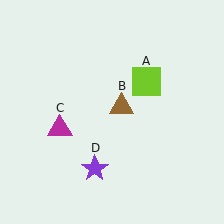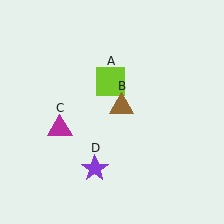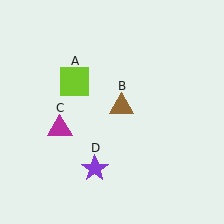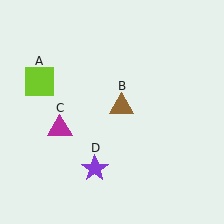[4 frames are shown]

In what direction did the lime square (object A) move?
The lime square (object A) moved left.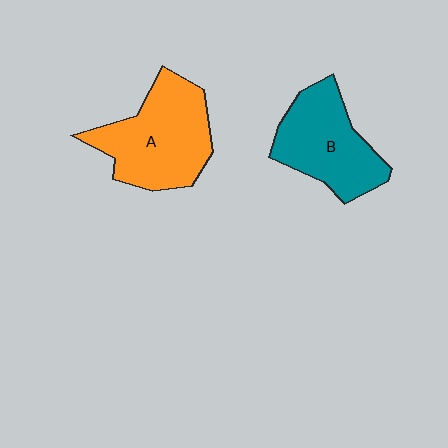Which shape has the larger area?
Shape A (orange).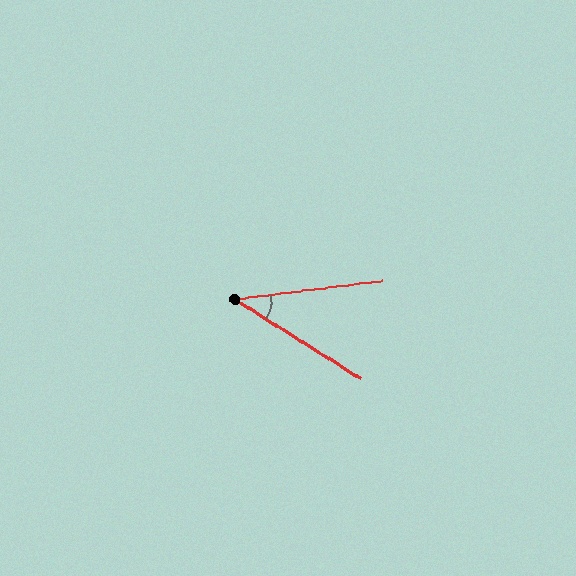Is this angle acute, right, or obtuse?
It is acute.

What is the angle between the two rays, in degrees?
Approximately 39 degrees.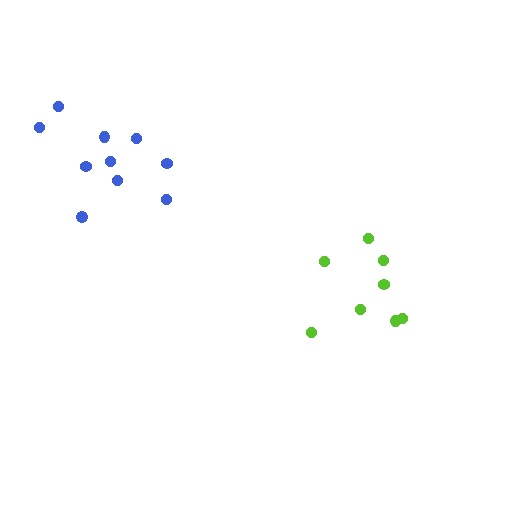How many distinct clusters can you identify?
There are 2 distinct clusters.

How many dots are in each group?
Group 1: 8 dots, Group 2: 10 dots (18 total).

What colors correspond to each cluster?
The clusters are colored: lime, blue.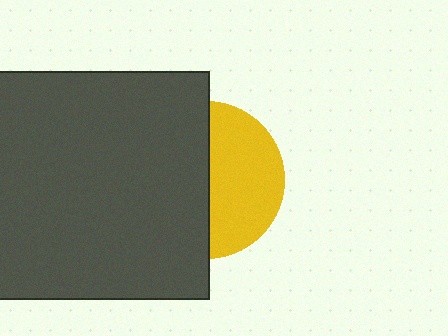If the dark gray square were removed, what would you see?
You would see the complete yellow circle.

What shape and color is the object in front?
The object in front is a dark gray square.